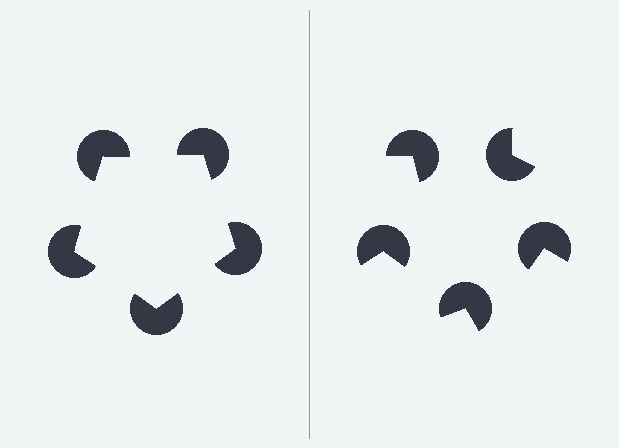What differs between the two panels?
The pac-man discs are positioned identically on both sides; only the wedge orientations differ. On the left they align to a pentagon; on the right they are misaligned.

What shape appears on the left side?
An illusory pentagon.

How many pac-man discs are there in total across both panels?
10 — 5 on each side.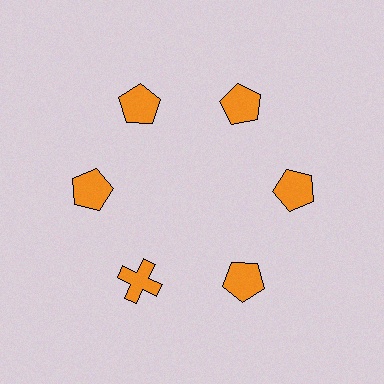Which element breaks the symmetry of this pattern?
The orange cross at roughly the 7 o'clock position breaks the symmetry. All other shapes are orange pentagons.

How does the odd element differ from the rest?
It has a different shape: cross instead of pentagon.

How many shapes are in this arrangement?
There are 6 shapes arranged in a ring pattern.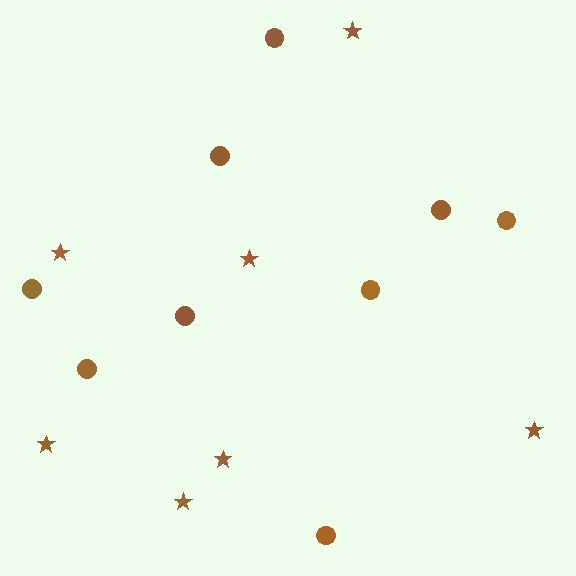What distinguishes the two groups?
There are 2 groups: one group of circles (9) and one group of stars (7).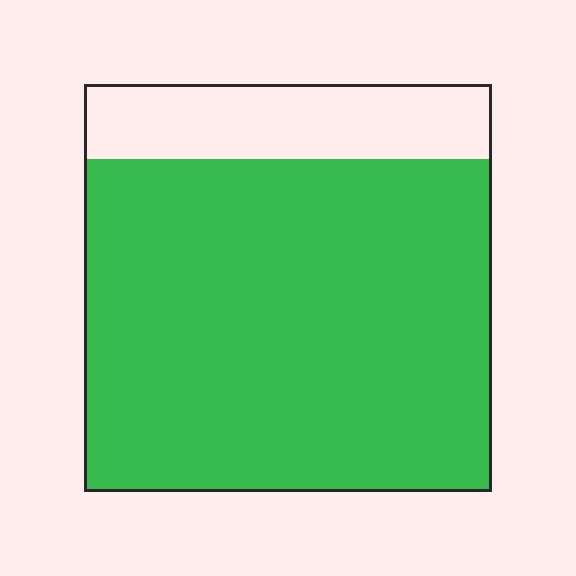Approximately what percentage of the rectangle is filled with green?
Approximately 80%.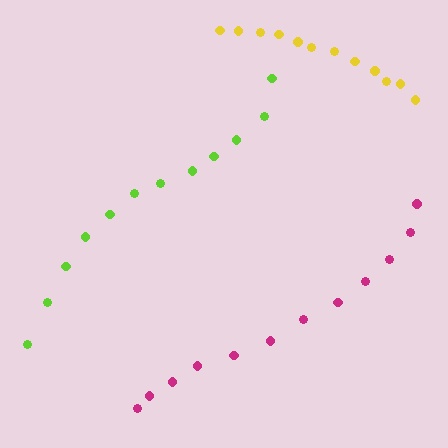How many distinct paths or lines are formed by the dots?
There are 3 distinct paths.